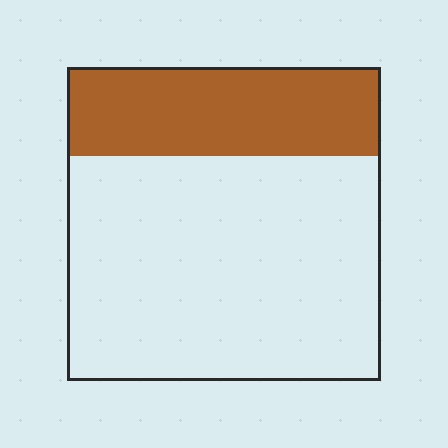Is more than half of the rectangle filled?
No.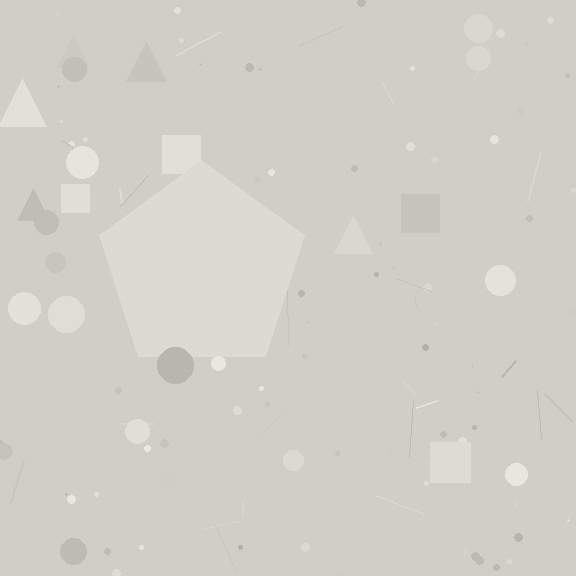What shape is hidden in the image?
A pentagon is hidden in the image.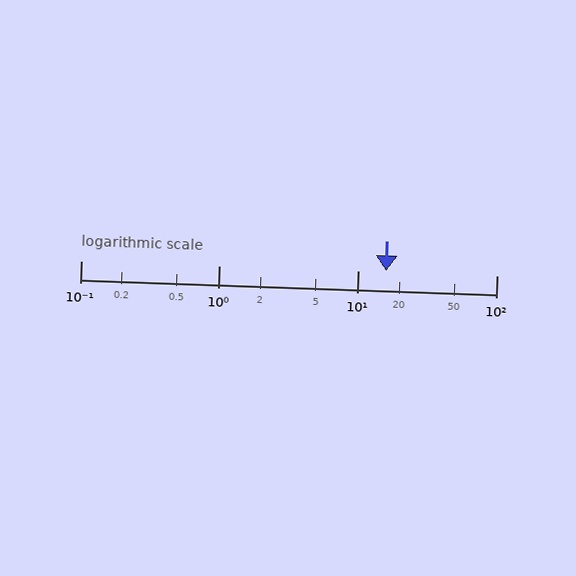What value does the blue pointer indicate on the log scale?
The pointer indicates approximately 16.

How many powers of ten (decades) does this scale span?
The scale spans 3 decades, from 0.1 to 100.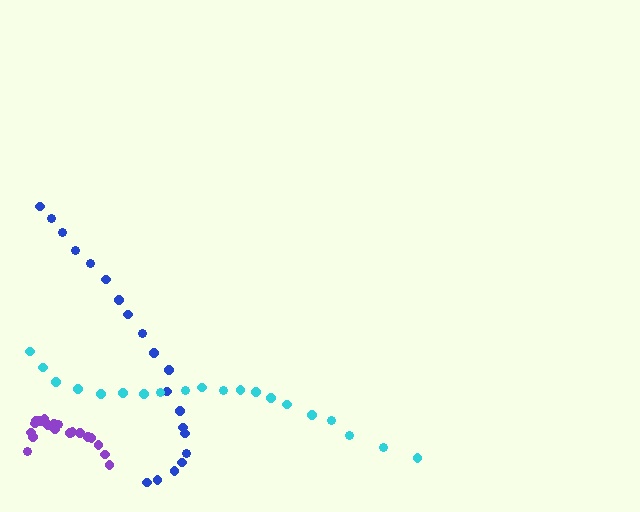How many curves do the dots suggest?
There are 3 distinct paths.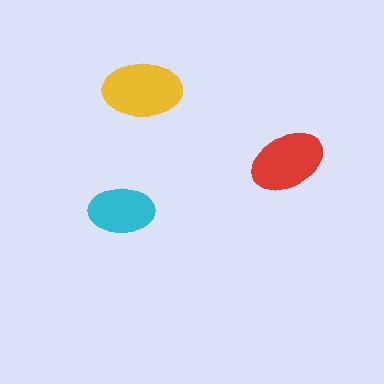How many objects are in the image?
There are 3 objects in the image.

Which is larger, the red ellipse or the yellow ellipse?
The yellow one.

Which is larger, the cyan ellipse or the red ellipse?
The red one.